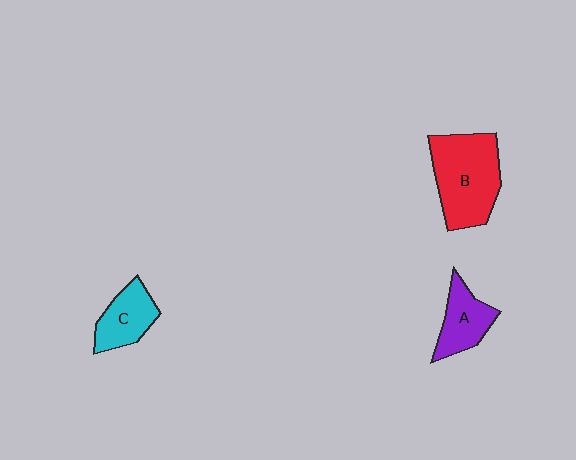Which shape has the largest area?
Shape B (red).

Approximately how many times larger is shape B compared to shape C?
Approximately 1.9 times.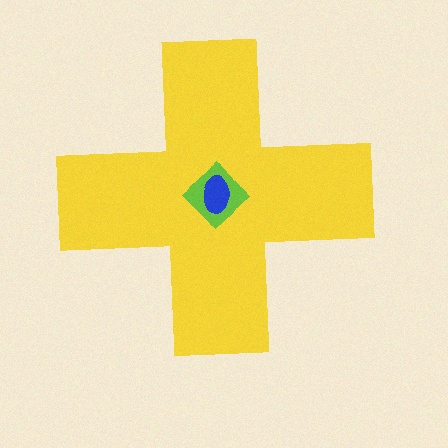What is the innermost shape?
The blue ellipse.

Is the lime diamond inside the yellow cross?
Yes.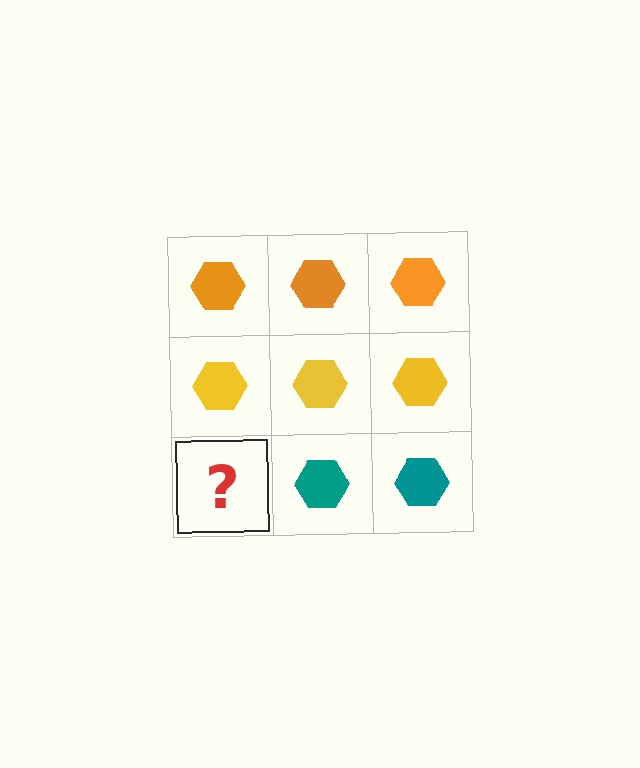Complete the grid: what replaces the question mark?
The question mark should be replaced with a teal hexagon.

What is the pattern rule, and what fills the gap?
The rule is that each row has a consistent color. The gap should be filled with a teal hexagon.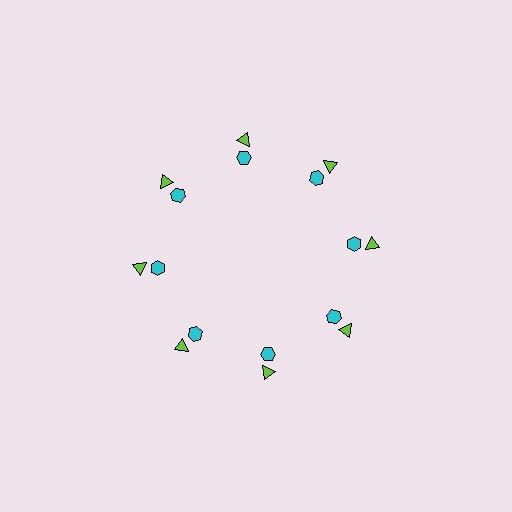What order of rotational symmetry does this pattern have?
This pattern has 8-fold rotational symmetry.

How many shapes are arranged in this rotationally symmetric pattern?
There are 16 shapes, arranged in 8 groups of 2.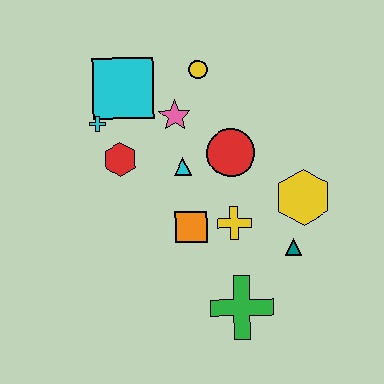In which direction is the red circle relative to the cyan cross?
The red circle is to the right of the cyan cross.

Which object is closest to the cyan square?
The cyan cross is closest to the cyan square.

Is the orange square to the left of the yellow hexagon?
Yes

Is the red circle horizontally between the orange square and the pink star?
No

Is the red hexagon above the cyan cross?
No